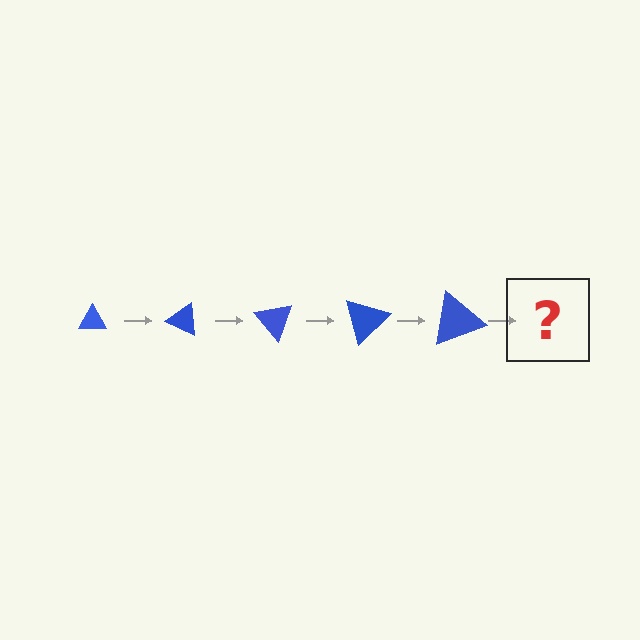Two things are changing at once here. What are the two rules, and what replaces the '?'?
The two rules are that the triangle grows larger each step and it rotates 25 degrees each step. The '?' should be a triangle, larger than the previous one and rotated 125 degrees from the start.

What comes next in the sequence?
The next element should be a triangle, larger than the previous one and rotated 125 degrees from the start.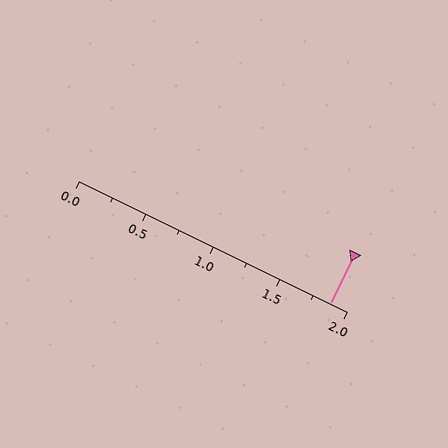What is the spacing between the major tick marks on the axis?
The major ticks are spaced 0.5 apart.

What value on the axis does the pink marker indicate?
The marker indicates approximately 1.88.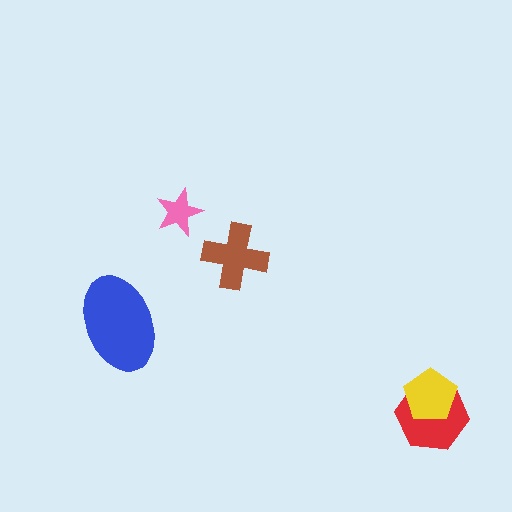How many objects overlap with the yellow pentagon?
1 object overlaps with the yellow pentagon.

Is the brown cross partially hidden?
No, no other shape covers it.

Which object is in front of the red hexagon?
The yellow pentagon is in front of the red hexagon.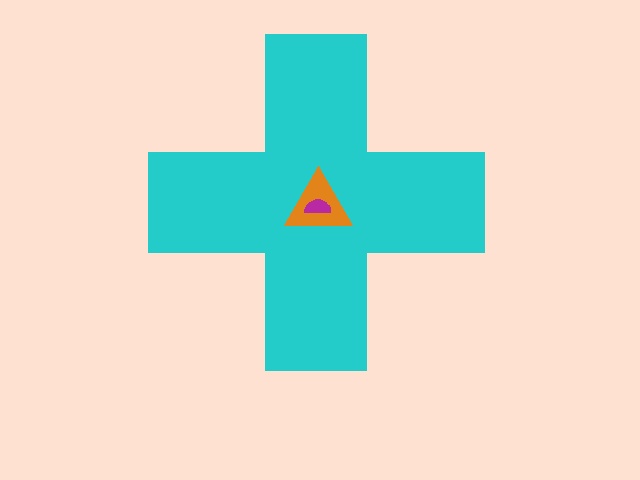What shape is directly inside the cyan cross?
The orange triangle.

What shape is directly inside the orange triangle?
The magenta semicircle.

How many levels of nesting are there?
3.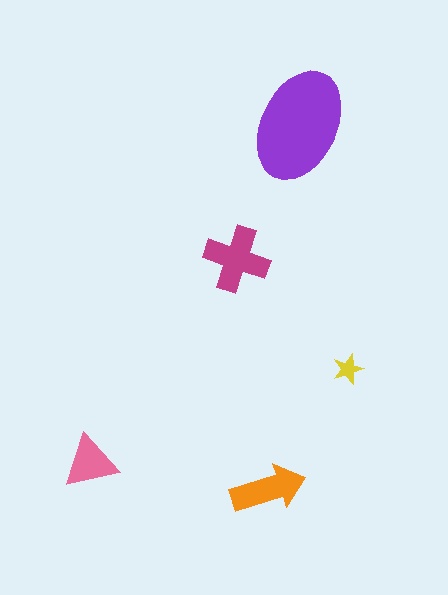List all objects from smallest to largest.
The yellow star, the pink triangle, the orange arrow, the magenta cross, the purple ellipse.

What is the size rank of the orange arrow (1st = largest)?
3rd.